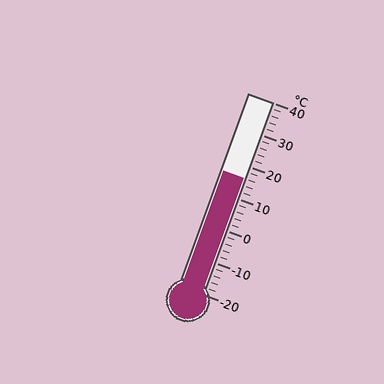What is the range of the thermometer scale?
The thermometer scale ranges from -20°C to 40°C.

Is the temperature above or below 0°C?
The temperature is above 0°C.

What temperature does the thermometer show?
The thermometer shows approximately 16°C.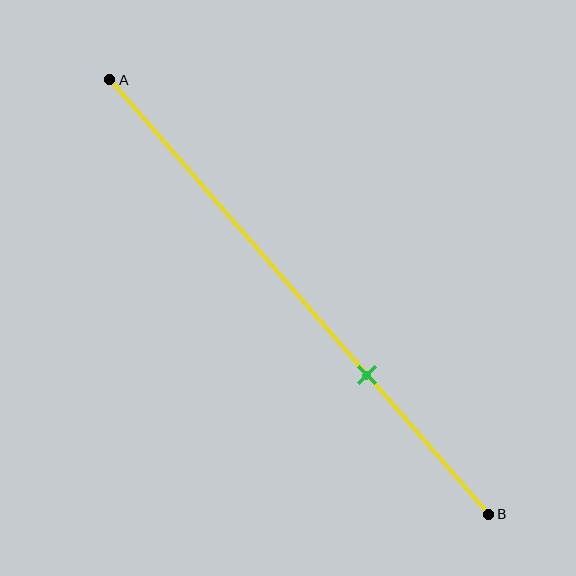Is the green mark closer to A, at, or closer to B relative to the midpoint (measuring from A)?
The green mark is closer to point B than the midpoint of segment AB.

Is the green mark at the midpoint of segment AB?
No, the mark is at about 70% from A, not at the 50% midpoint.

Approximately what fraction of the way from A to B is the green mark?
The green mark is approximately 70% of the way from A to B.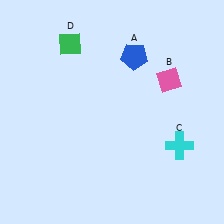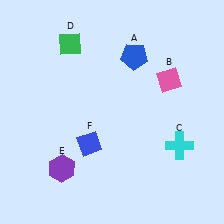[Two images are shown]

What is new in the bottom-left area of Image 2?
A purple hexagon (E) was added in the bottom-left area of Image 2.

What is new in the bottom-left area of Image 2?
A blue diamond (F) was added in the bottom-left area of Image 2.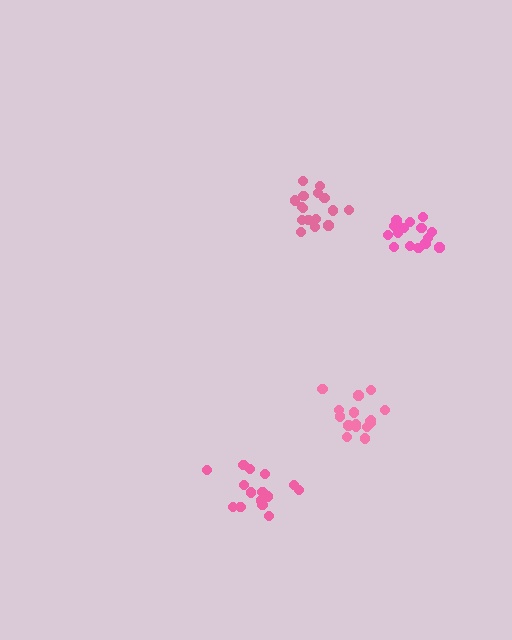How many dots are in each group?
Group 1: 15 dots, Group 2: 16 dots, Group 3: 16 dots, Group 4: 17 dots (64 total).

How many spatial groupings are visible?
There are 4 spatial groupings.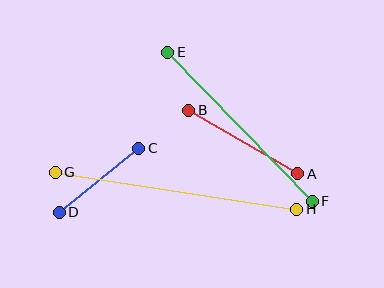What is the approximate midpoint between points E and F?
The midpoint is at approximately (240, 127) pixels.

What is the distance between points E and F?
The distance is approximately 208 pixels.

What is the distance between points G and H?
The distance is approximately 244 pixels.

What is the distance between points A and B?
The distance is approximately 126 pixels.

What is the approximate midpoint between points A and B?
The midpoint is at approximately (243, 142) pixels.